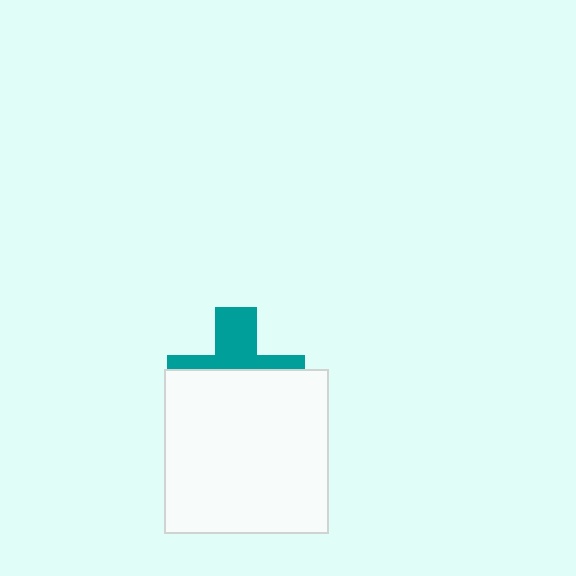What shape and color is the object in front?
The object in front is a white square.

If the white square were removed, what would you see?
You would see the complete teal cross.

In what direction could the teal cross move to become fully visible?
The teal cross could move up. That would shift it out from behind the white square entirely.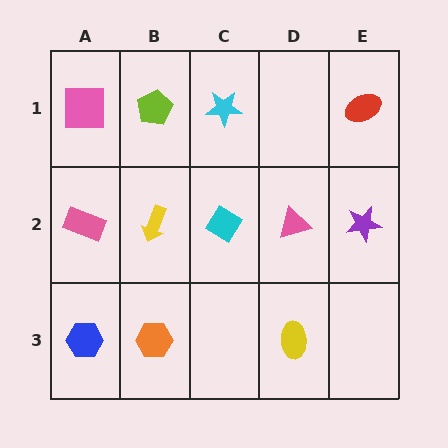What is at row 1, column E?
A red ellipse.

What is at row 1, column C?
A cyan star.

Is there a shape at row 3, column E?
No, that cell is empty.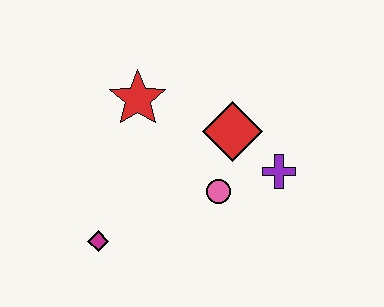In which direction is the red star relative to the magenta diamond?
The red star is above the magenta diamond.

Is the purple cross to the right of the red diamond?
Yes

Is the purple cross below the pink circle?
No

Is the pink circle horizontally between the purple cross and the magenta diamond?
Yes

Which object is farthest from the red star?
The purple cross is farthest from the red star.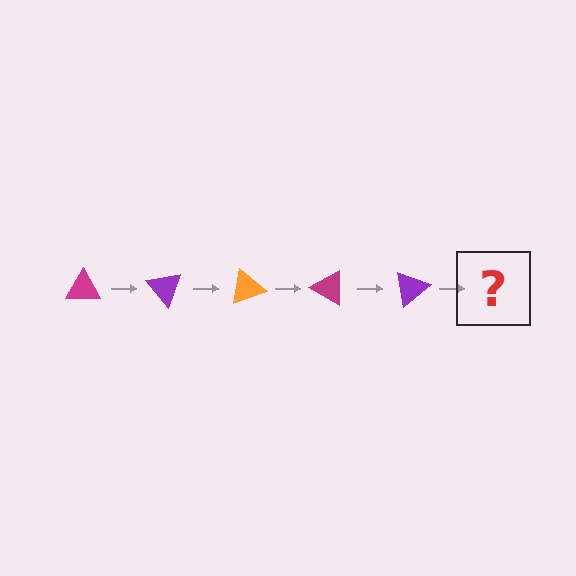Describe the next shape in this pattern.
It should be an orange triangle, rotated 250 degrees from the start.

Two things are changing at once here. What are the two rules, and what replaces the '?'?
The two rules are that it rotates 50 degrees each step and the color cycles through magenta, purple, and orange. The '?' should be an orange triangle, rotated 250 degrees from the start.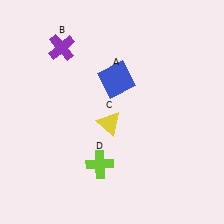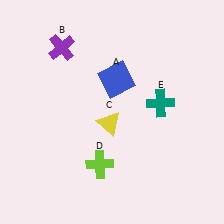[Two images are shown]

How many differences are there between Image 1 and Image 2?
There is 1 difference between the two images.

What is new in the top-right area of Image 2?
A teal cross (E) was added in the top-right area of Image 2.